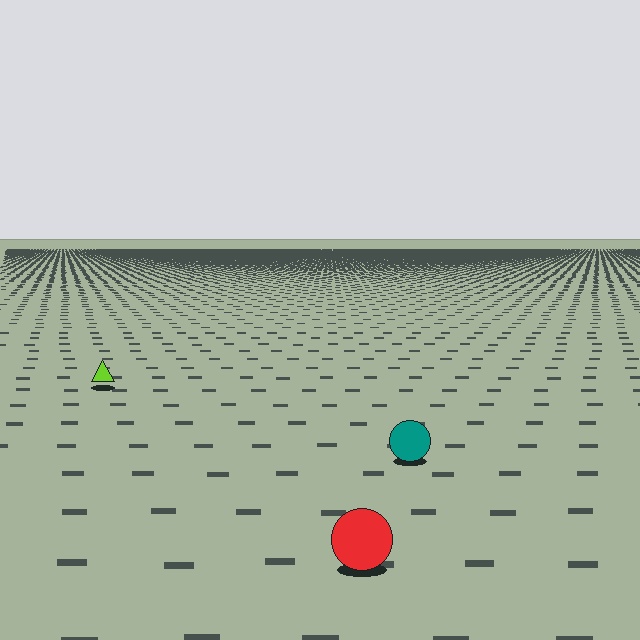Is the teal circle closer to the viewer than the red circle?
No. The red circle is closer — you can tell from the texture gradient: the ground texture is coarser near it.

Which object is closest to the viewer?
The red circle is closest. The texture marks near it are larger and more spread out.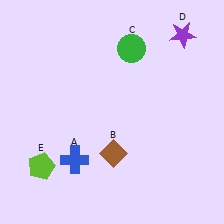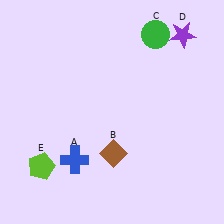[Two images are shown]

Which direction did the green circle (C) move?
The green circle (C) moved right.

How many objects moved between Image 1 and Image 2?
1 object moved between the two images.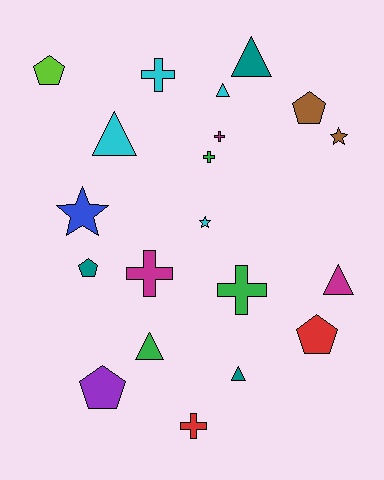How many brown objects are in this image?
There are 2 brown objects.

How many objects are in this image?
There are 20 objects.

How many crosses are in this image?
There are 6 crosses.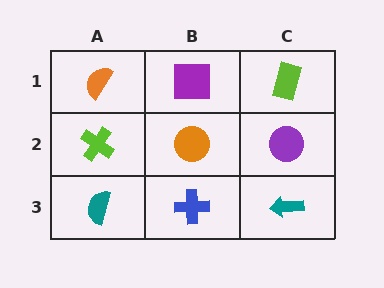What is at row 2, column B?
An orange circle.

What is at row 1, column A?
An orange semicircle.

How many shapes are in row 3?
3 shapes.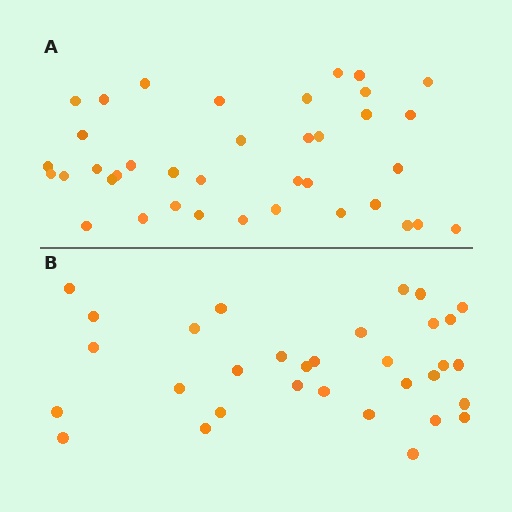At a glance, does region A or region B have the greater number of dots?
Region A (the top region) has more dots.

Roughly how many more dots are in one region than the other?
Region A has about 6 more dots than region B.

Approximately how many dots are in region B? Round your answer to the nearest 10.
About 30 dots. (The exact count is 32, which rounds to 30.)